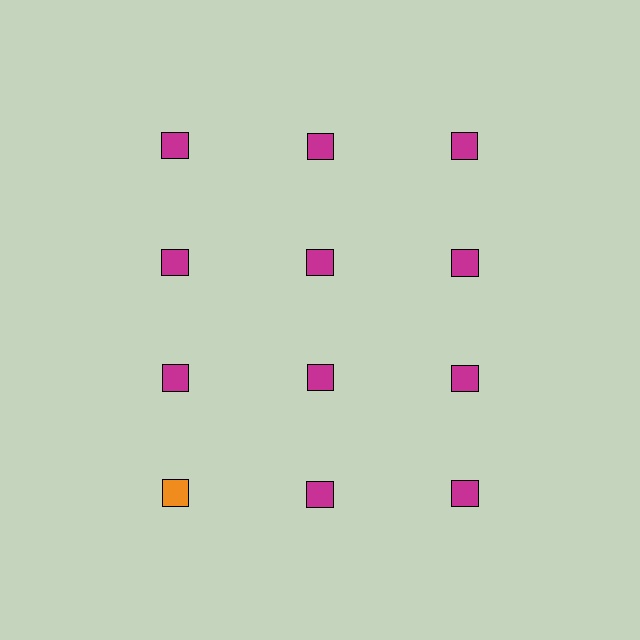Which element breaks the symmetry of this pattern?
The orange square in the fourth row, leftmost column breaks the symmetry. All other shapes are magenta squares.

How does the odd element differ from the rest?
It has a different color: orange instead of magenta.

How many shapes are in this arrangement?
There are 12 shapes arranged in a grid pattern.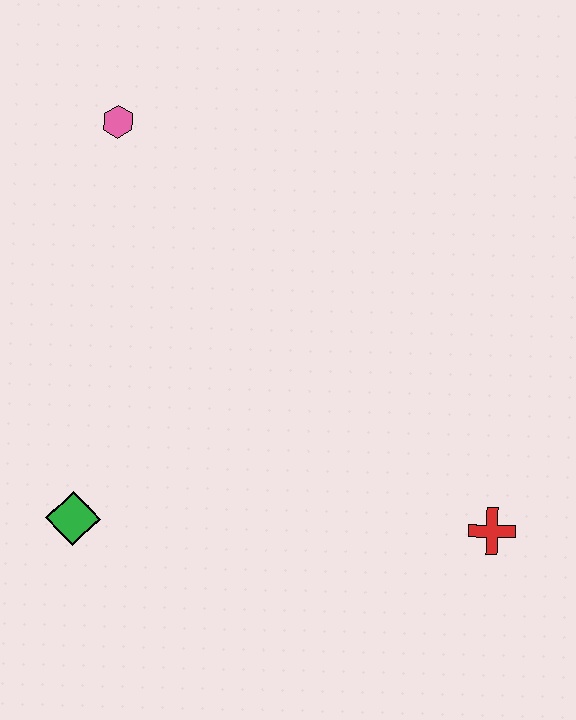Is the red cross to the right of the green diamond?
Yes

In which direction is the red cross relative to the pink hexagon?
The red cross is below the pink hexagon.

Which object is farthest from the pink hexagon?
The red cross is farthest from the pink hexagon.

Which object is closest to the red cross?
The green diamond is closest to the red cross.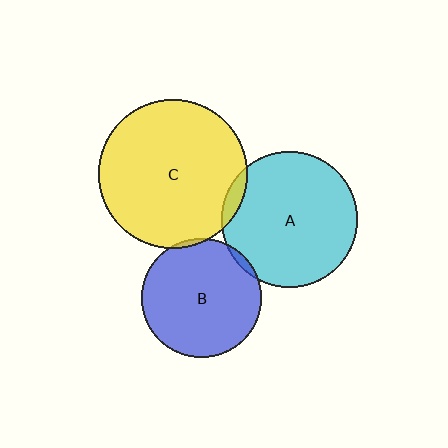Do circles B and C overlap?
Yes.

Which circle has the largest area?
Circle C (yellow).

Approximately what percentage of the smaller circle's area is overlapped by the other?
Approximately 5%.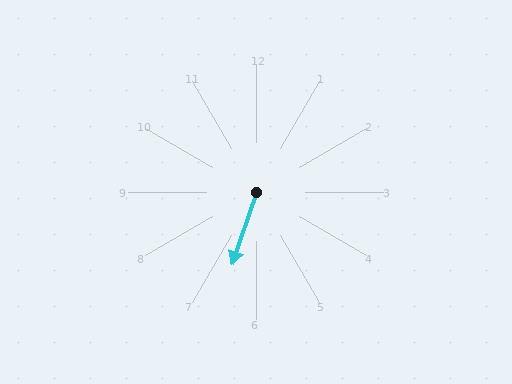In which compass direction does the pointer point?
South.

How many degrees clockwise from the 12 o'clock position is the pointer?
Approximately 199 degrees.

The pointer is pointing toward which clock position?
Roughly 7 o'clock.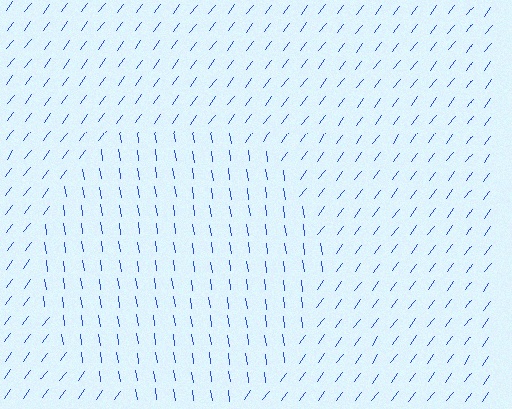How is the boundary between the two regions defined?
The boundary is defined purely by a change in line orientation (approximately 45 degrees difference). All lines are the same color and thickness.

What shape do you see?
I see a circle.